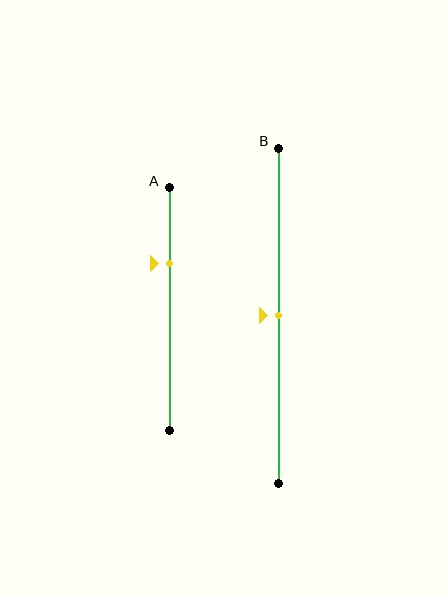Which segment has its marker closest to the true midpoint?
Segment B has its marker closest to the true midpoint.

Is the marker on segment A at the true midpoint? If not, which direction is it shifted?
No, the marker on segment A is shifted upward by about 19% of the segment length.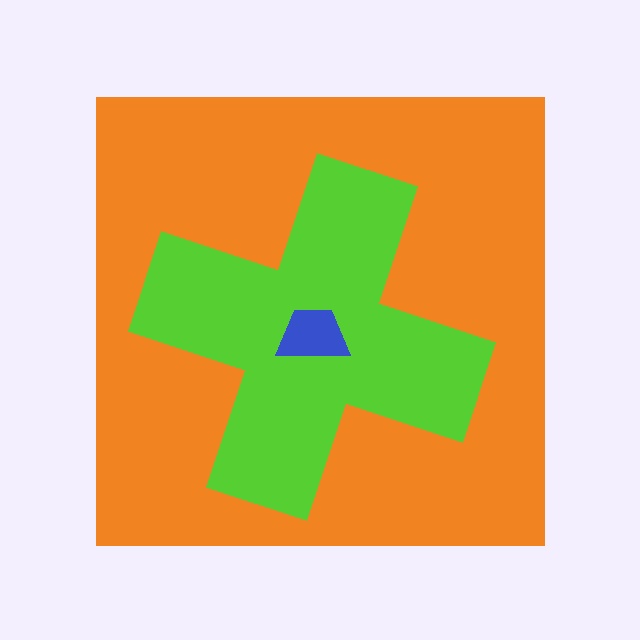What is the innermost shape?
The blue trapezoid.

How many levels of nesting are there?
3.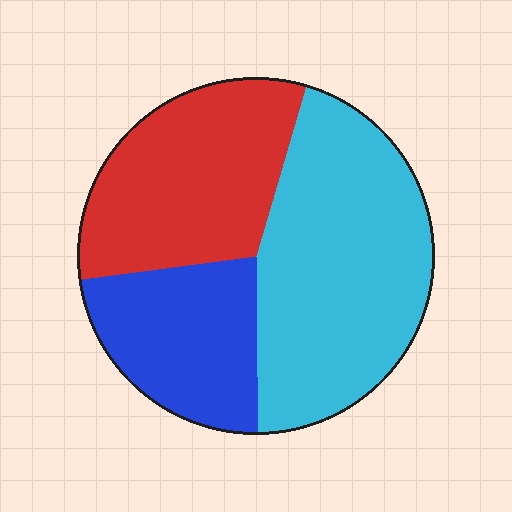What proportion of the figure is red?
Red takes up about one third (1/3) of the figure.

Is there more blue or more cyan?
Cyan.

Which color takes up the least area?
Blue, at roughly 25%.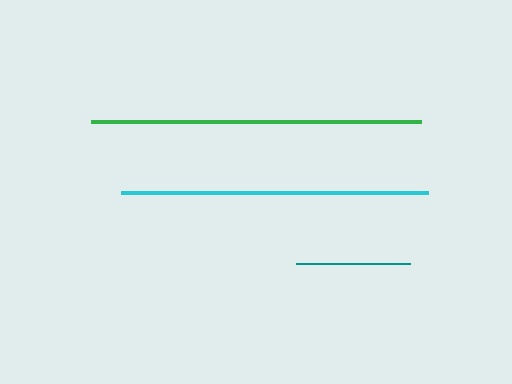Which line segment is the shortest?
The teal line is the shortest at approximately 113 pixels.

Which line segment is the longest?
The green line is the longest at approximately 330 pixels.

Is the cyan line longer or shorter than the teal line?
The cyan line is longer than the teal line.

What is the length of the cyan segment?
The cyan segment is approximately 307 pixels long.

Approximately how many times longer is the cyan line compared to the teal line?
The cyan line is approximately 2.7 times the length of the teal line.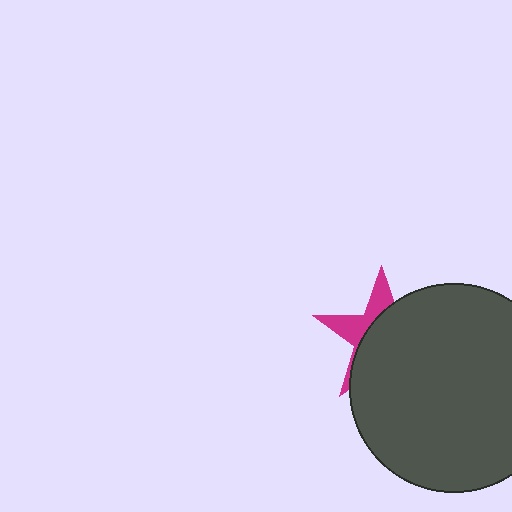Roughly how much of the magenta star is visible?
A small part of it is visible (roughly 33%).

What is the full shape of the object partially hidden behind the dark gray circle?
The partially hidden object is a magenta star.